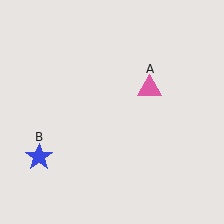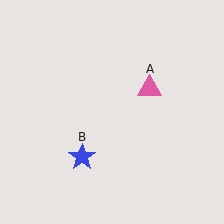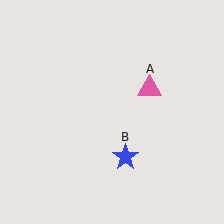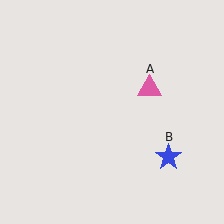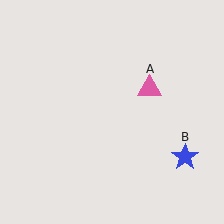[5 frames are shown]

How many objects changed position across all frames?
1 object changed position: blue star (object B).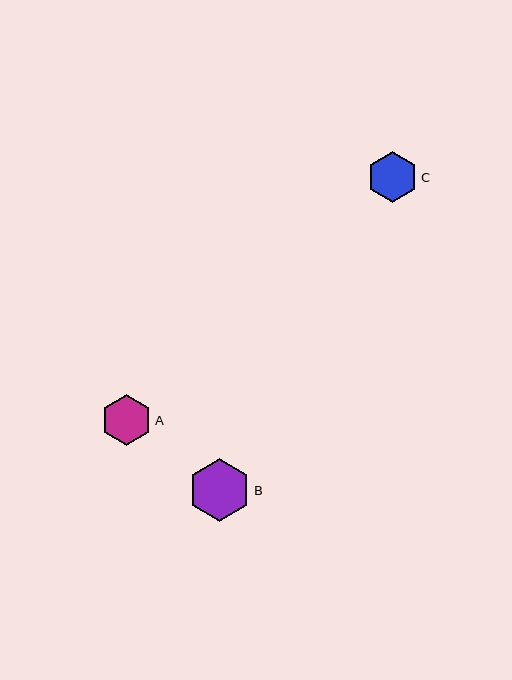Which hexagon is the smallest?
Hexagon C is the smallest with a size of approximately 51 pixels.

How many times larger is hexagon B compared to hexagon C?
Hexagon B is approximately 1.2 times the size of hexagon C.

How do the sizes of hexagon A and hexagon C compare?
Hexagon A and hexagon C are approximately the same size.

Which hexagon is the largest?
Hexagon B is the largest with a size of approximately 63 pixels.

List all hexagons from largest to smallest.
From largest to smallest: B, A, C.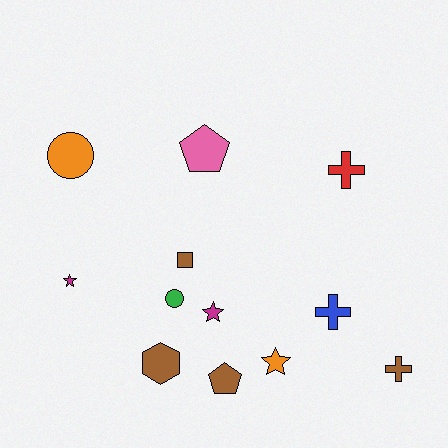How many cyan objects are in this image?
There are no cyan objects.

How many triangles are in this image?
There are no triangles.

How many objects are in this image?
There are 12 objects.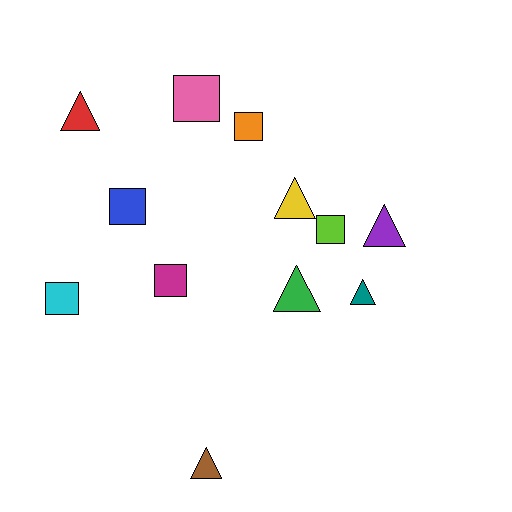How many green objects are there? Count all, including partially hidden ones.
There is 1 green object.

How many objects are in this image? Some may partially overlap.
There are 12 objects.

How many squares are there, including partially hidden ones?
There are 6 squares.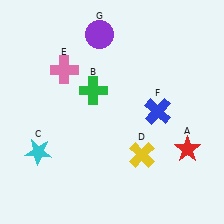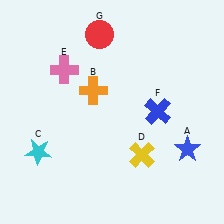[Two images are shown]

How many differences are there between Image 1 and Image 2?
There are 3 differences between the two images.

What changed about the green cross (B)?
In Image 1, B is green. In Image 2, it changed to orange.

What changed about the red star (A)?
In Image 1, A is red. In Image 2, it changed to blue.